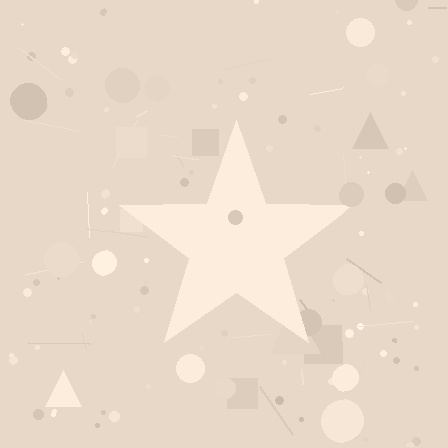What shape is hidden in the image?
A star is hidden in the image.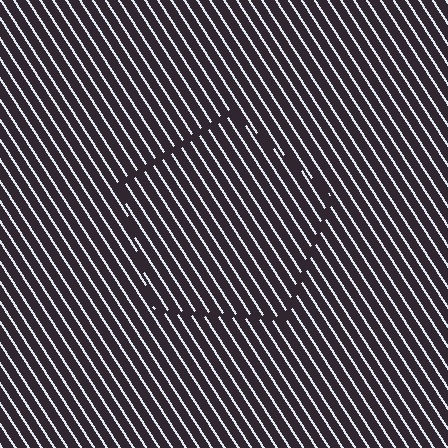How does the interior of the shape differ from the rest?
The interior of the shape contains the same grating, shifted by half a period — the contour is defined by the phase discontinuity where line-ends from the inner and outer gratings abut.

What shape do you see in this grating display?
An illusory pentagon. The interior of the shape contains the same grating, shifted by half a period — the contour is defined by the phase discontinuity where line-ends from the inner and outer gratings abut.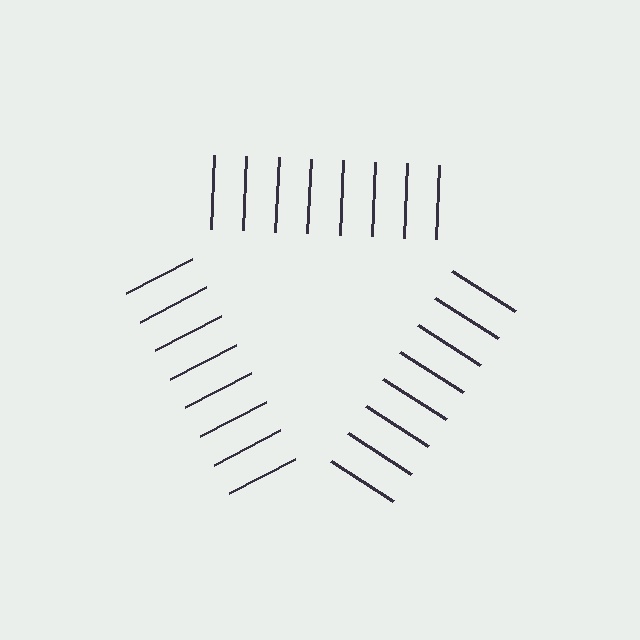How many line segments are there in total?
24 — 8 along each of the 3 edges.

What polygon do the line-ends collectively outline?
An illusory triangle — the line segments terminate on its edges but no continuous stroke is drawn.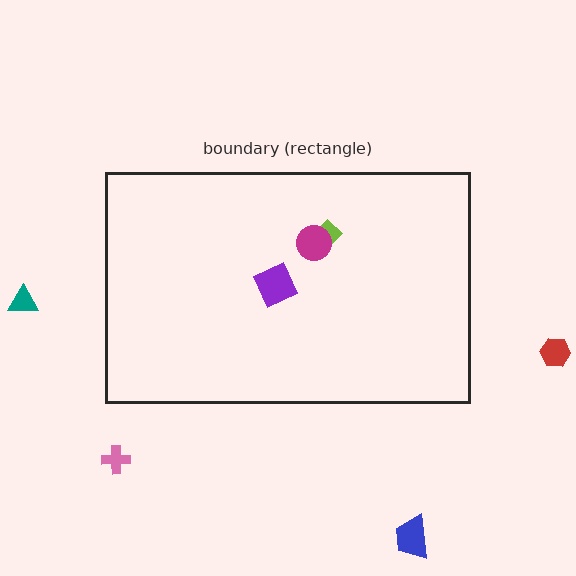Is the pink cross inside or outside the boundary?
Outside.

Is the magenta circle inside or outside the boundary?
Inside.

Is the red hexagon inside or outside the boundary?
Outside.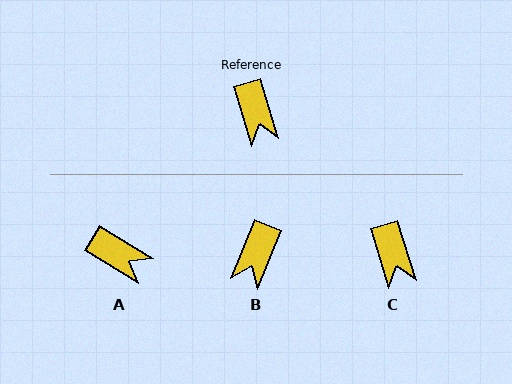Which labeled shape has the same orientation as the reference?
C.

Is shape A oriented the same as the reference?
No, it is off by about 42 degrees.